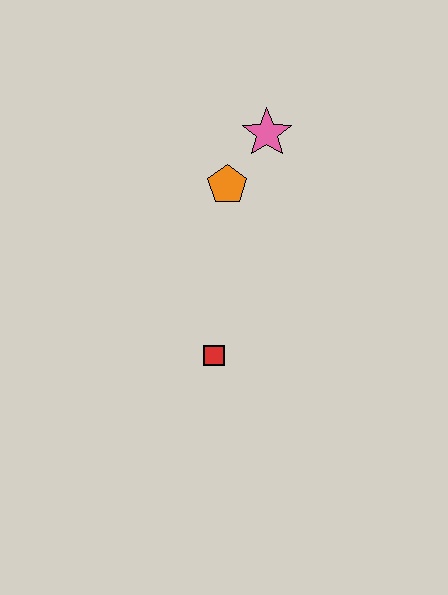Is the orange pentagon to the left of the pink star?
Yes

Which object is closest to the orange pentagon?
The pink star is closest to the orange pentagon.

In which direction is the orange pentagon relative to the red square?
The orange pentagon is above the red square.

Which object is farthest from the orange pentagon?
The red square is farthest from the orange pentagon.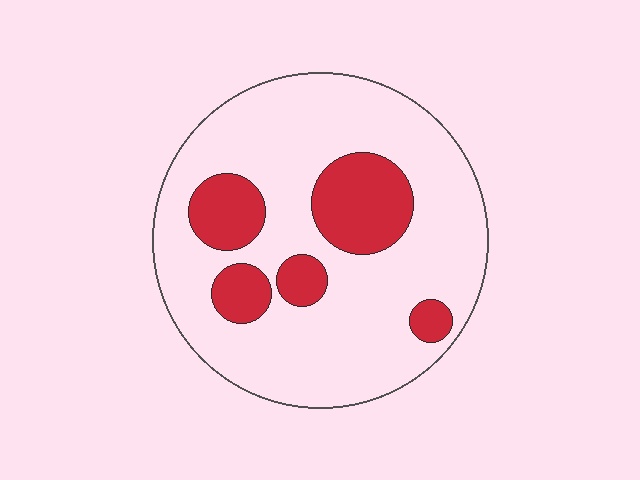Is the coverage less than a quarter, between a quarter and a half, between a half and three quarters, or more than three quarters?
Less than a quarter.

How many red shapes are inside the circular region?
5.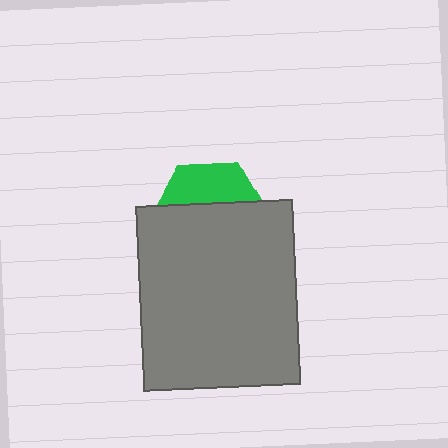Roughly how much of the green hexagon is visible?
A small part of it is visible (roughly 33%).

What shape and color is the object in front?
The object in front is a gray rectangle.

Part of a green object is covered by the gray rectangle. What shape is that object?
It is a hexagon.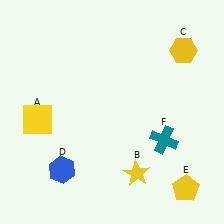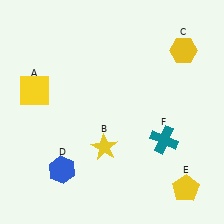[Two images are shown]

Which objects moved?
The objects that moved are: the yellow square (A), the yellow star (B).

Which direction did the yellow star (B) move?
The yellow star (B) moved left.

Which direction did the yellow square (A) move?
The yellow square (A) moved up.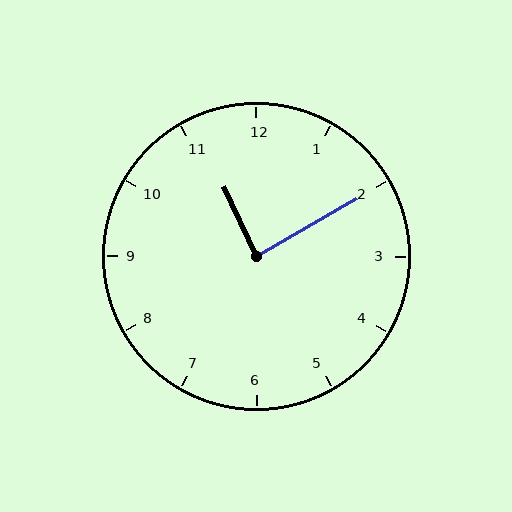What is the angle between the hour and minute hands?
Approximately 85 degrees.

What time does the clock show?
11:10.